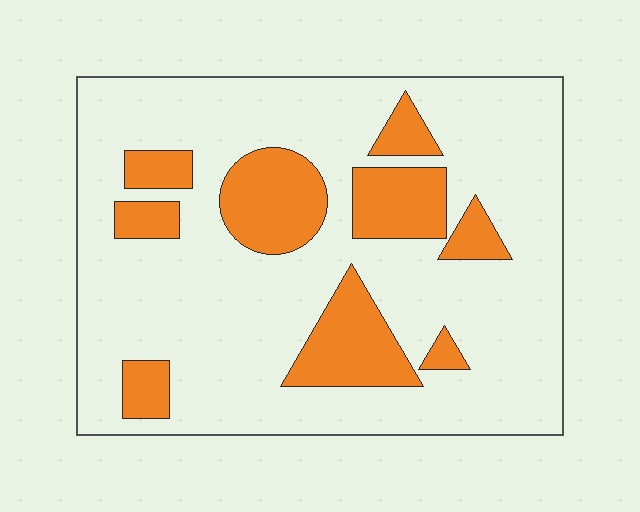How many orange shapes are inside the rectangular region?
9.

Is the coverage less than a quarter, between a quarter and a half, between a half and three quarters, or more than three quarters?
Less than a quarter.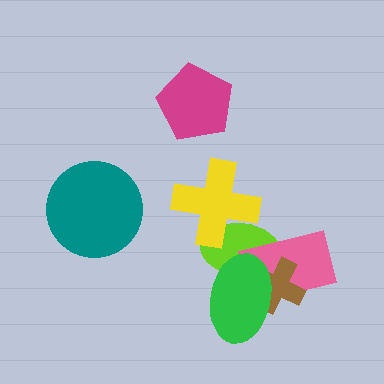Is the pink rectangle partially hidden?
Yes, it is partially covered by another shape.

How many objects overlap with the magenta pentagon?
0 objects overlap with the magenta pentagon.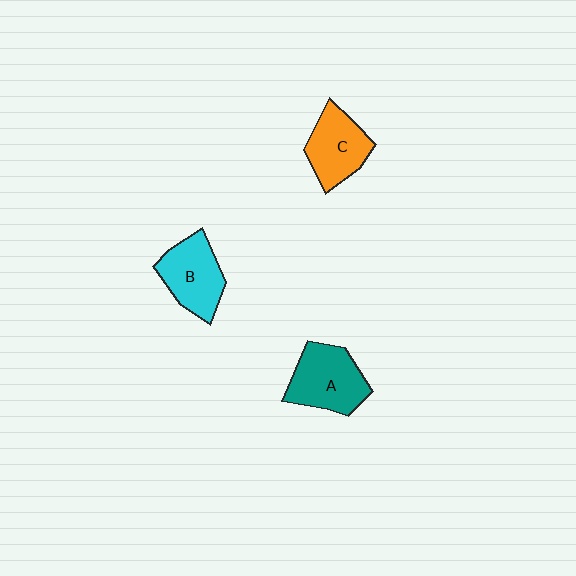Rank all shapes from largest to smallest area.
From largest to smallest: A (teal), B (cyan), C (orange).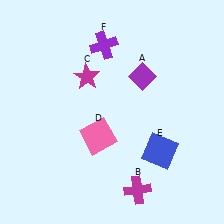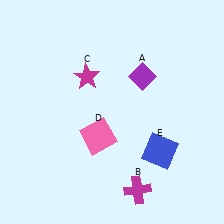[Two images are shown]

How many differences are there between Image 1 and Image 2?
There is 1 difference between the two images.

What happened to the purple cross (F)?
The purple cross (F) was removed in Image 2. It was in the top-left area of Image 1.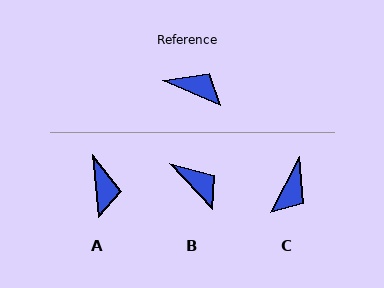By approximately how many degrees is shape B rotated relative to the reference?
Approximately 23 degrees clockwise.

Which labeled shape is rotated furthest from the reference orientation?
C, about 94 degrees away.